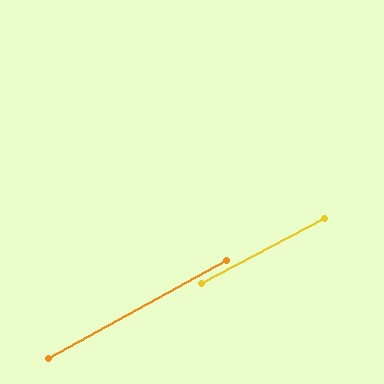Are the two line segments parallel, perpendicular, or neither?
Parallel — their directions differ by only 1.1°.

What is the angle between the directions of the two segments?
Approximately 1 degree.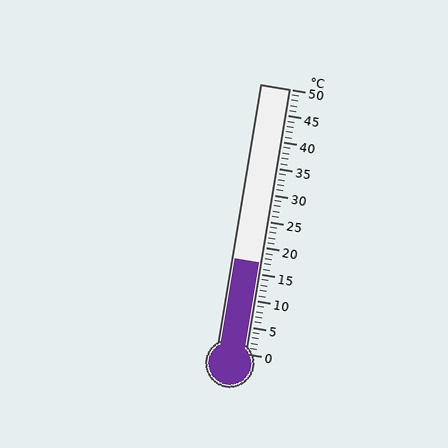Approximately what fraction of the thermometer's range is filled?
The thermometer is filled to approximately 35% of its range.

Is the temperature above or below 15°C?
The temperature is above 15°C.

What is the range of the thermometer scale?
The thermometer scale ranges from 0°C to 50°C.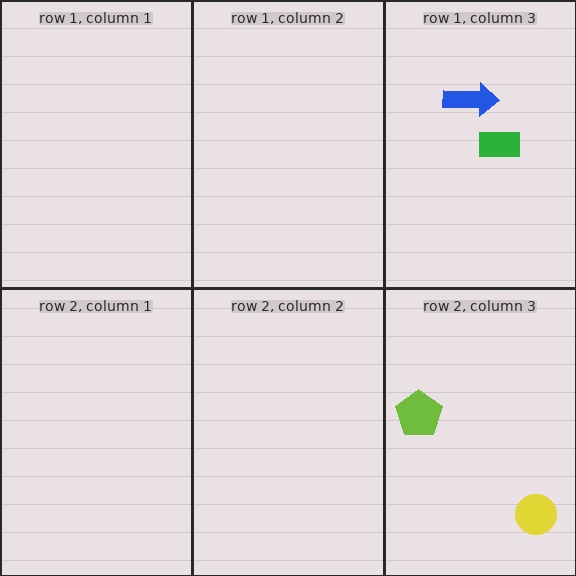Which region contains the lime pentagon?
The row 2, column 3 region.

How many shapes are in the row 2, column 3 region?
2.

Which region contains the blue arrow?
The row 1, column 3 region.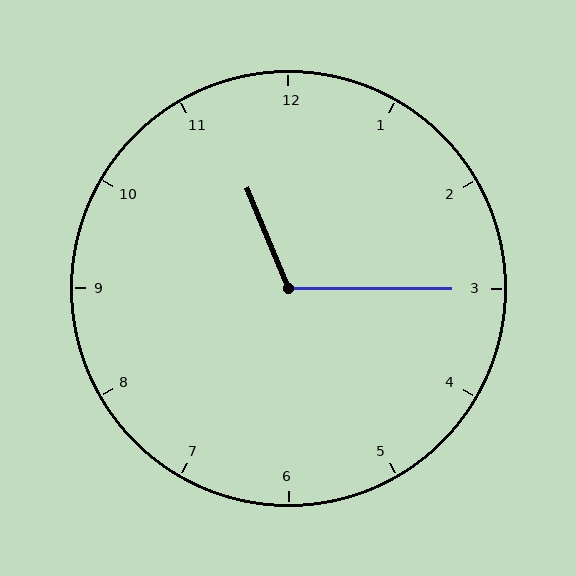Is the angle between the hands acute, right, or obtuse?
It is obtuse.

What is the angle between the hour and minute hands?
Approximately 112 degrees.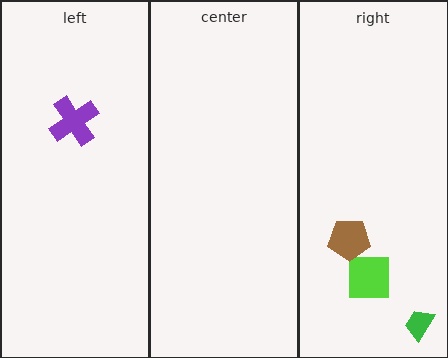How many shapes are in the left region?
1.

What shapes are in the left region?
The purple cross.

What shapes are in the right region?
The green trapezoid, the lime square, the brown pentagon.